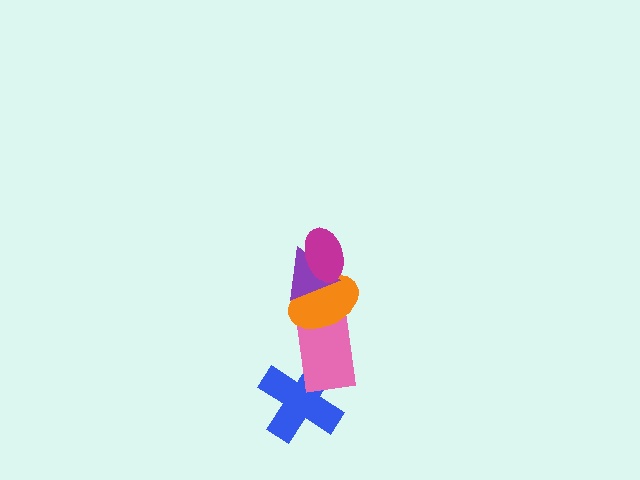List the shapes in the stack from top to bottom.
From top to bottom: the magenta ellipse, the purple triangle, the orange ellipse, the pink rectangle, the blue cross.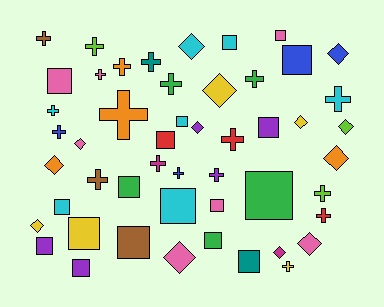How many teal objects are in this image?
There are 2 teal objects.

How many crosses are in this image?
There are 19 crosses.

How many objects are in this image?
There are 50 objects.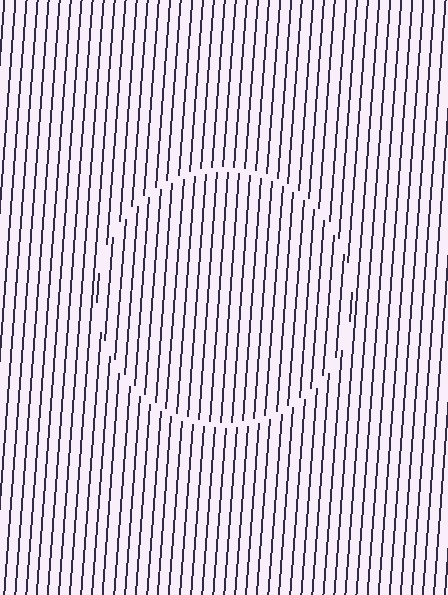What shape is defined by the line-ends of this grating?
An illusory circle. The interior of the shape contains the same grating, shifted by half a period — the contour is defined by the phase discontinuity where line-ends from the inner and outer gratings abut.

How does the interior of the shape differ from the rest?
The interior of the shape contains the same grating, shifted by half a period — the contour is defined by the phase discontinuity where line-ends from the inner and outer gratings abut.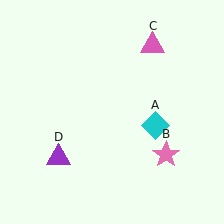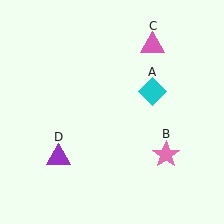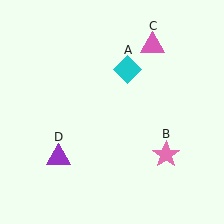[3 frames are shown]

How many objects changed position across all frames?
1 object changed position: cyan diamond (object A).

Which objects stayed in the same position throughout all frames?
Pink star (object B) and pink triangle (object C) and purple triangle (object D) remained stationary.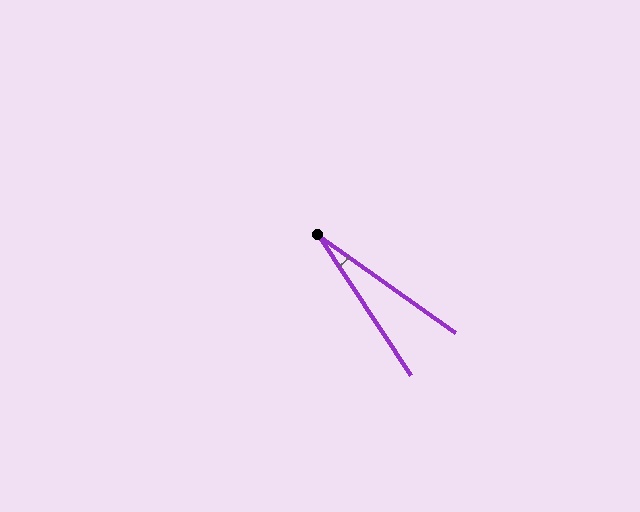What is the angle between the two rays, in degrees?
Approximately 21 degrees.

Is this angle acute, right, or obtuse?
It is acute.